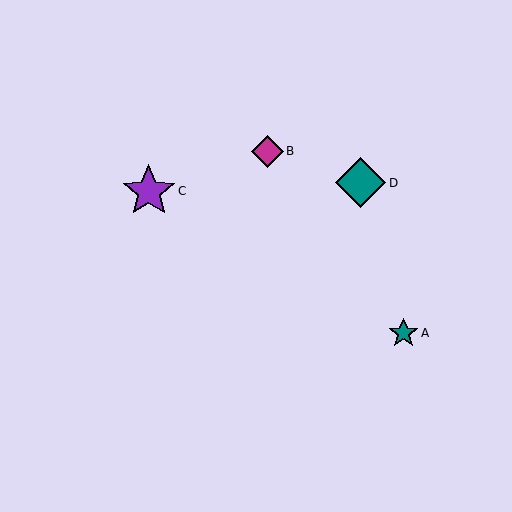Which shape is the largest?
The purple star (labeled C) is the largest.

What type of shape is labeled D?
Shape D is a teal diamond.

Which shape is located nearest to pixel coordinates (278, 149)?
The magenta diamond (labeled B) at (267, 151) is nearest to that location.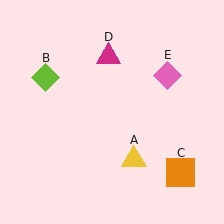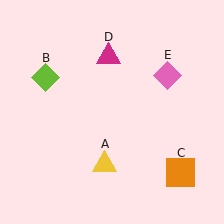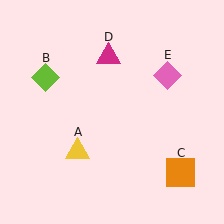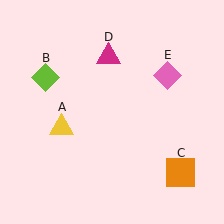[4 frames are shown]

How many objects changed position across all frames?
1 object changed position: yellow triangle (object A).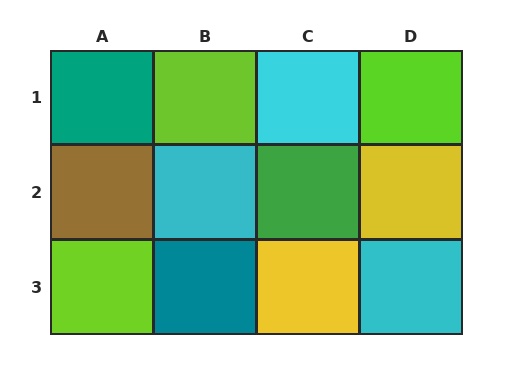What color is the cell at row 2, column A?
Brown.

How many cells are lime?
3 cells are lime.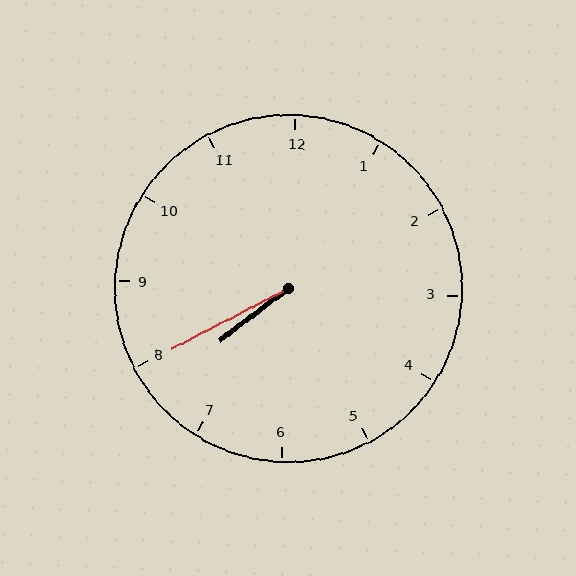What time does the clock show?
7:40.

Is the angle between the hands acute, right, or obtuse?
It is acute.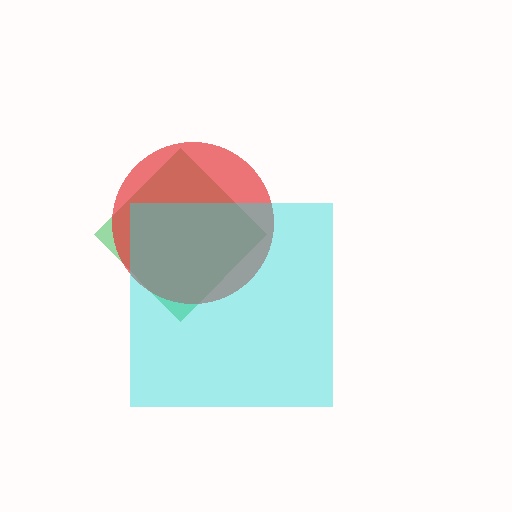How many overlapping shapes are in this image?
There are 3 overlapping shapes in the image.